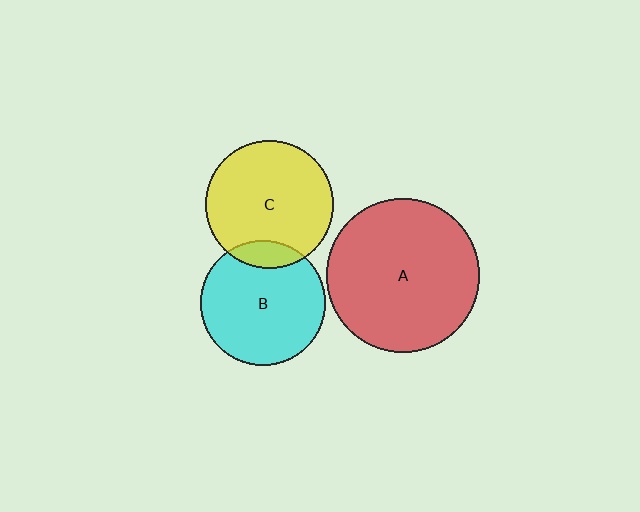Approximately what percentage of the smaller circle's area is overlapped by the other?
Approximately 10%.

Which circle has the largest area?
Circle A (red).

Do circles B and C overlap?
Yes.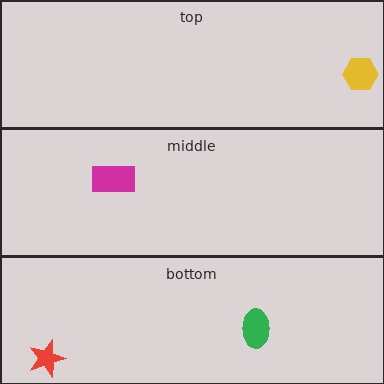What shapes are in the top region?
The yellow hexagon.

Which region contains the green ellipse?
The bottom region.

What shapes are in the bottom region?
The green ellipse, the red star.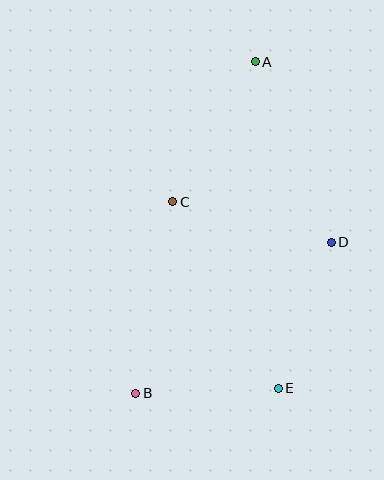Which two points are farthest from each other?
Points A and B are farthest from each other.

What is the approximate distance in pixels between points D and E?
The distance between D and E is approximately 155 pixels.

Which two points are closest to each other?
Points B and E are closest to each other.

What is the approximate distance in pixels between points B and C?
The distance between B and C is approximately 195 pixels.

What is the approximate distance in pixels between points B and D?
The distance between B and D is approximately 247 pixels.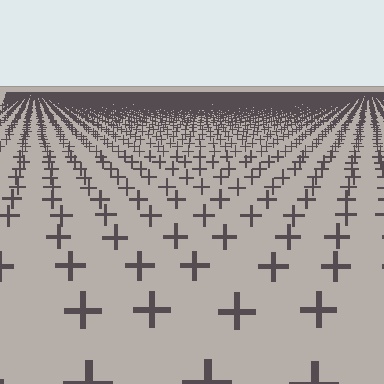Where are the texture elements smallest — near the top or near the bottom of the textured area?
Near the top.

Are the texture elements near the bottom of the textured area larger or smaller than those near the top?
Larger. Near the bottom, elements are closer to the viewer and appear at a bigger on-screen size.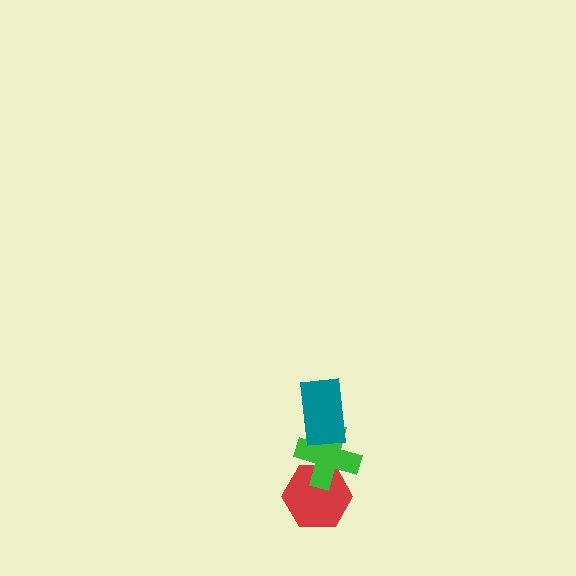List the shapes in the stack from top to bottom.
From top to bottom: the teal rectangle, the green cross, the red hexagon.